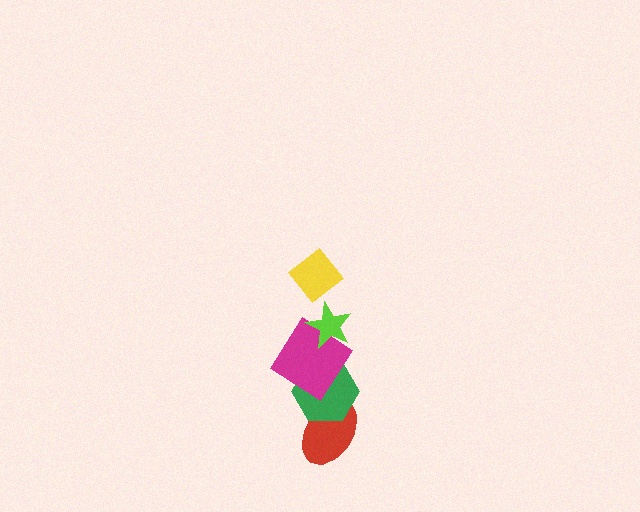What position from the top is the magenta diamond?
The magenta diamond is 3rd from the top.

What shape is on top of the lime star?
The yellow diamond is on top of the lime star.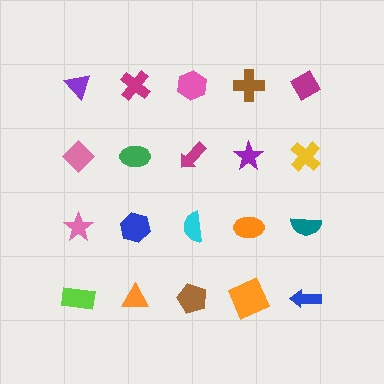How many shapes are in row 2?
5 shapes.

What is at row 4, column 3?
A brown pentagon.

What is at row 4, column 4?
An orange square.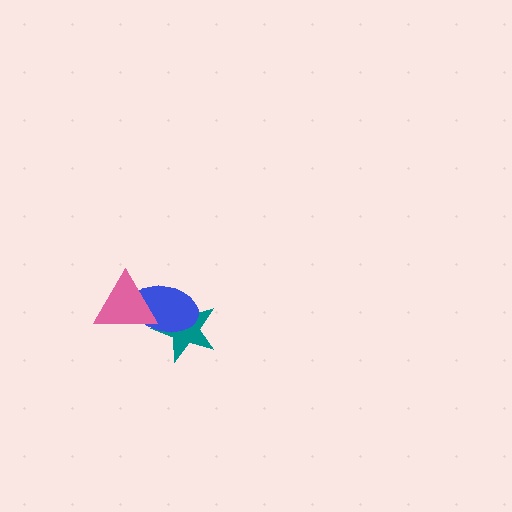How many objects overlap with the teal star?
2 objects overlap with the teal star.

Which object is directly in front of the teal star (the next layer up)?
The blue ellipse is directly in front of the teal star.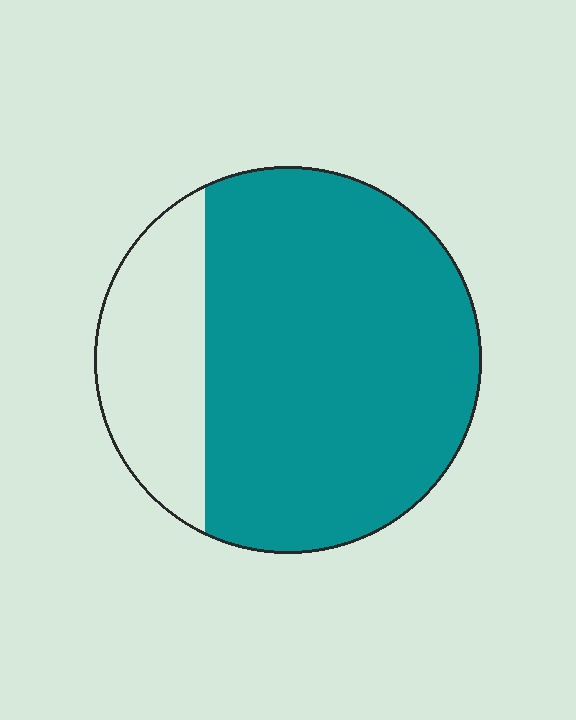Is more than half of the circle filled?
Yes.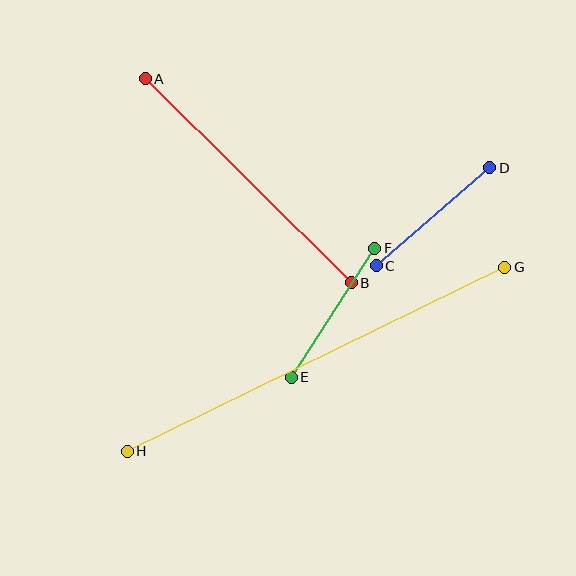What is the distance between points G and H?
The distance is approximately 420 pixels.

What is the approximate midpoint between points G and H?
The midpoint is at approximately (316, 359) pixels.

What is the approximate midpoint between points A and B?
The midpoint is at approximately (248, 181) pixels.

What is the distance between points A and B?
The distance is approximately 290 pixels.